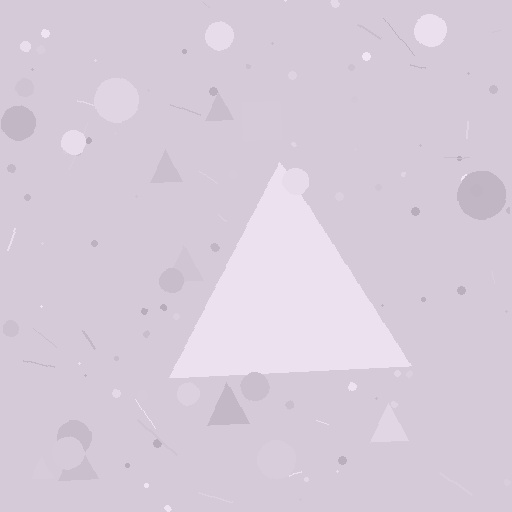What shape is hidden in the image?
A triangle is hidden in the image.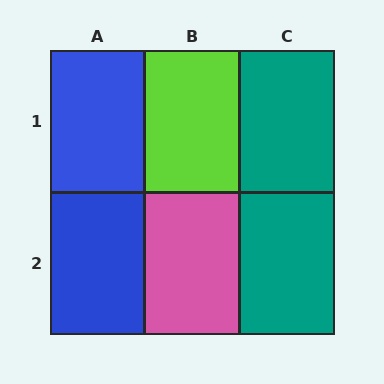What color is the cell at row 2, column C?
Teal.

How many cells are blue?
2 cells are blue.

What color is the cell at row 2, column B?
Pink.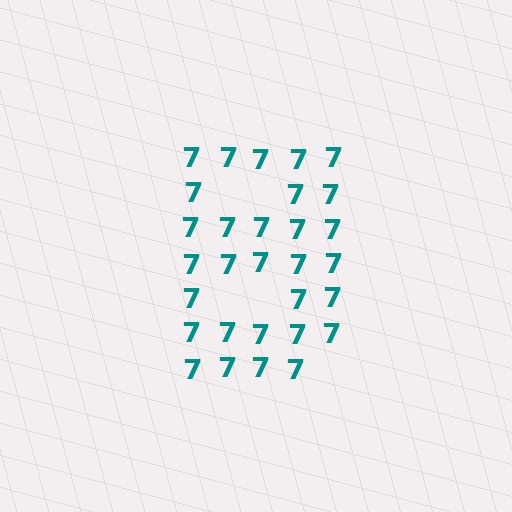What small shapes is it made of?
It is made of small digit 7's.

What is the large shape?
The large shape is the letter B.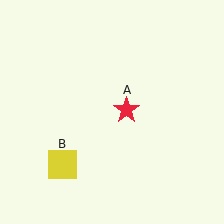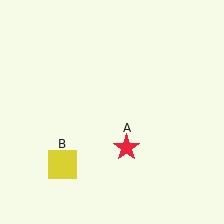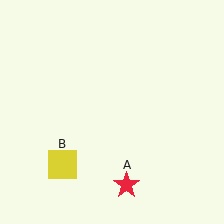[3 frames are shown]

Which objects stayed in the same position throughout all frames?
Yellow square (object B) remained stationary.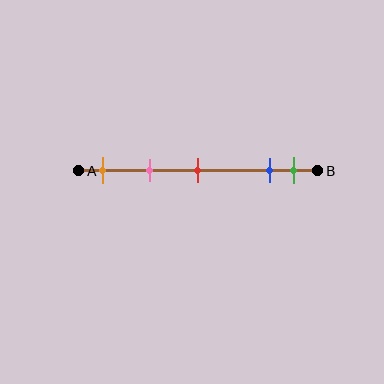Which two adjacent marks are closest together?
The blue and green marks are the closest adjacent pair.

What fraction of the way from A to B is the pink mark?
The pink mark is approximately 30% (0.3) of the way from A to B.